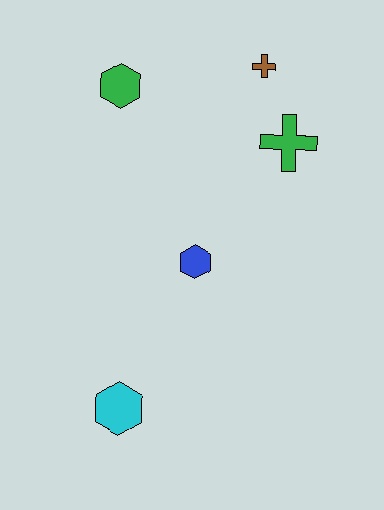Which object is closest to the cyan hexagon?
The blue hexagon is closest to the cyan hexagon.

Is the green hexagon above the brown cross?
No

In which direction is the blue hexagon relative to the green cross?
The blue hexagon is below the green cross.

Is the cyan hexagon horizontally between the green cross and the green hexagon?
Yes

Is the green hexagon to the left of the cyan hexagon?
Yes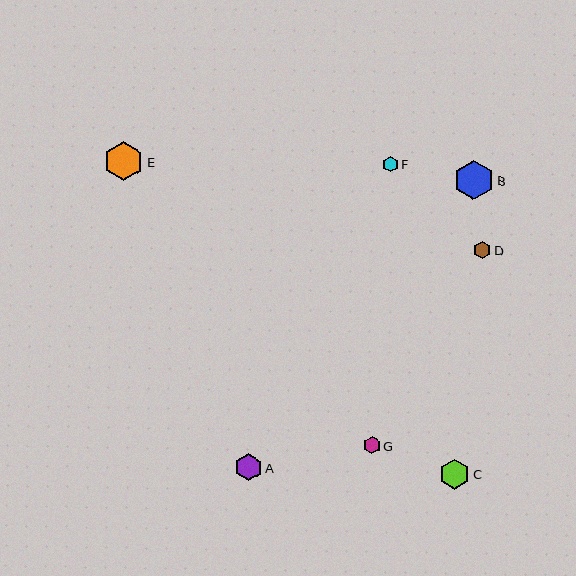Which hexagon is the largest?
Hexagon B is the largest with a size of approximately 40 pixels.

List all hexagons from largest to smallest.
From largest to smallest: B, E, C, A, G, D, F.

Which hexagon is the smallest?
Hexagon F is the smallest with a size of approximately 16 pixels.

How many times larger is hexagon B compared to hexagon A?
Hexagon B is approximately 1.5 times the size of hexagon A.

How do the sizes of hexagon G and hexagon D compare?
Hexagon G and hexagon D are approximately the same size.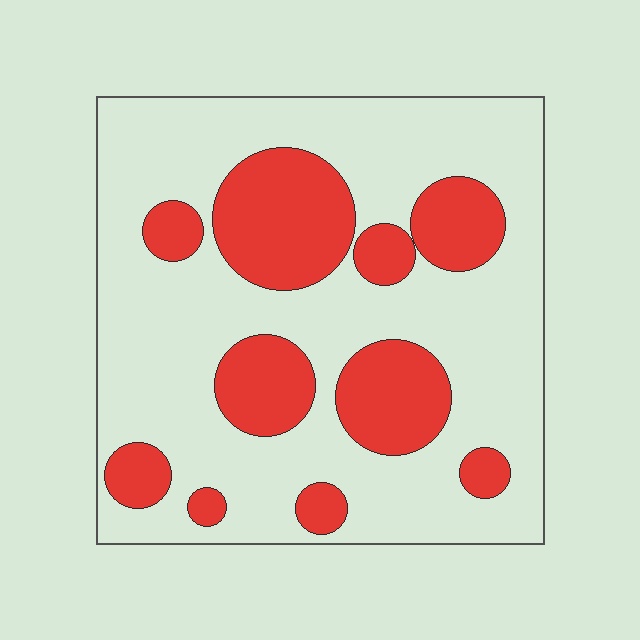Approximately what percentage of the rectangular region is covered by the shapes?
Approximately 30%.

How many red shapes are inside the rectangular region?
10.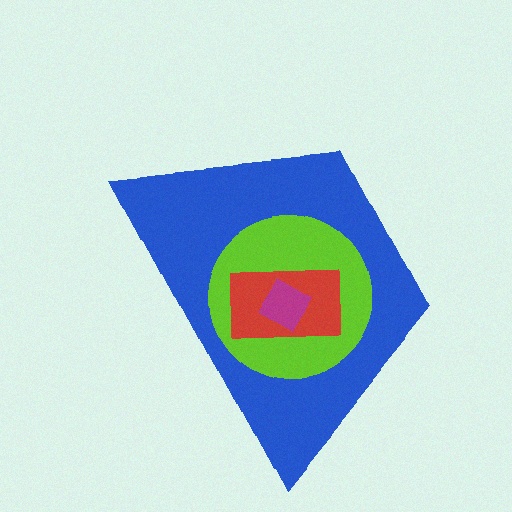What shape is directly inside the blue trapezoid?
The lime circle.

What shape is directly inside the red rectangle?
The magenta diamond.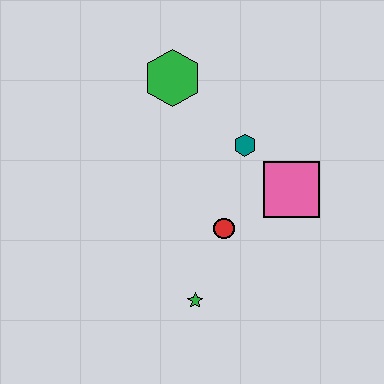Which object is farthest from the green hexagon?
The green star is farthest from the green hexagon.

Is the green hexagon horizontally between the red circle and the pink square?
No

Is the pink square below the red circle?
No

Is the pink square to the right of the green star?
Yes